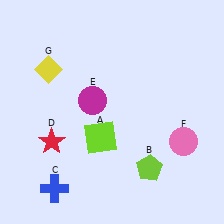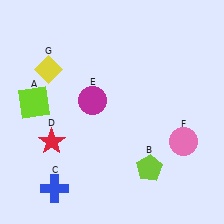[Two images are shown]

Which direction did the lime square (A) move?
The lime square (A) moved left.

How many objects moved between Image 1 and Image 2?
1 object moved between the two images.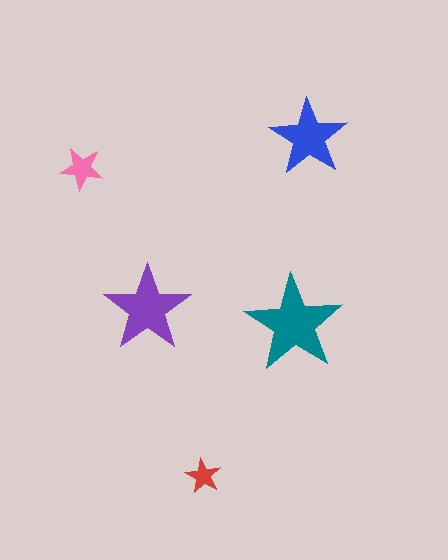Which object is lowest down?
The red star is bottommost.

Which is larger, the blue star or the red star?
The blue one.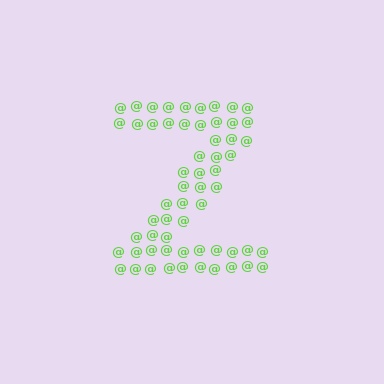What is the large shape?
The large shape is the letter Z.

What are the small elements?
The small elements are at signs.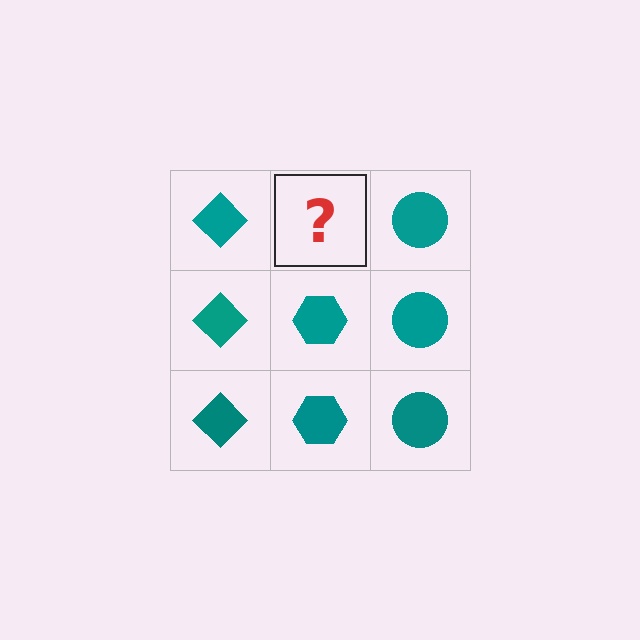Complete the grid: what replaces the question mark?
The question mark should be replaced with a teal hexagon.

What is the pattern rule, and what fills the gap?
The rule is that each column has a consistent shape. The gap should be filled with a teal hexagon.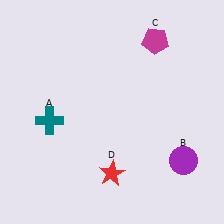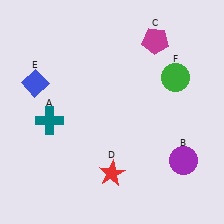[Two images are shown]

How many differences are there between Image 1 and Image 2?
There are 2 differences between the two images.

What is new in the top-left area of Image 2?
A blue diamond (E) was added in the top-left area of Image 2.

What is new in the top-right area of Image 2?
A green circle (F) was added in the top-right area of Image 2.